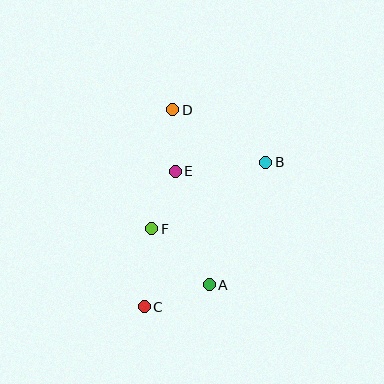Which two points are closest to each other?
Points D and E are closest to each other.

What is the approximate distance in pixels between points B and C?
The distance between B and C is approximately 189 pixels.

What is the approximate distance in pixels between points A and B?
The distance between A and B is approximately 135 pixels.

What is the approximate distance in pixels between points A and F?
The distance between A and F is approximately 80 pixels.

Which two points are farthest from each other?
Points C and D are farthest from each other.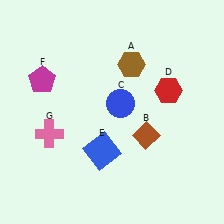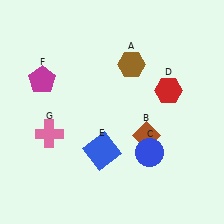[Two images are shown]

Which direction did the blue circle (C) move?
The blue circle (C) moved down.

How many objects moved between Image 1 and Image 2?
1 object moved between the two images.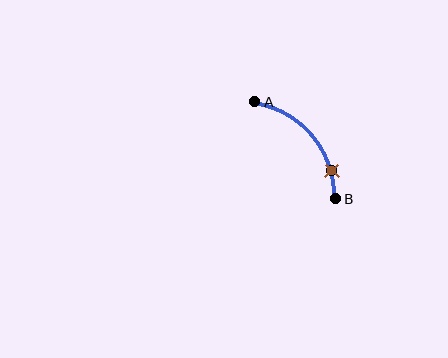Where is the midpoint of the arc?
The arc midpoint is the point on the curve farthest from the straight line joining A and B. It sits above and to the right of that line.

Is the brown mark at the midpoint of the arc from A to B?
No. The brown mark lies on the arc but is closer to endpoint B. The arc midpoint would be at the point on the curve equidistant along the arc from both A and B.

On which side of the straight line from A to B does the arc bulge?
The arc bulges above and to the right of the straight line connecting A and B.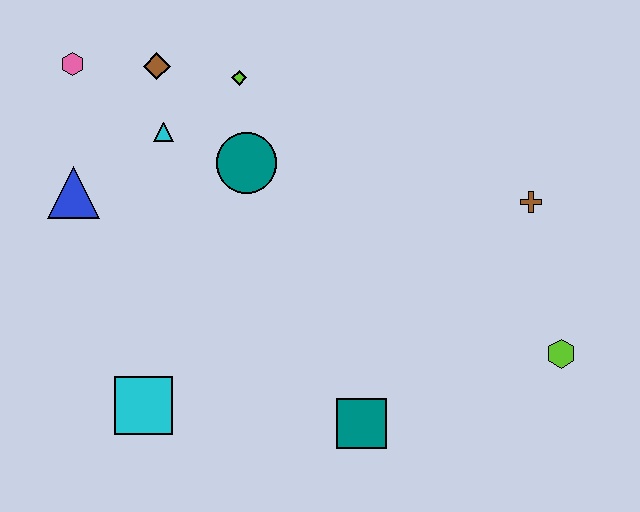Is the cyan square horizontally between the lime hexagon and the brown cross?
No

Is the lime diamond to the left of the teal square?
Yes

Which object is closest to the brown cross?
The lime hexagon is closest to the brown cross.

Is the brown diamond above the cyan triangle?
Yes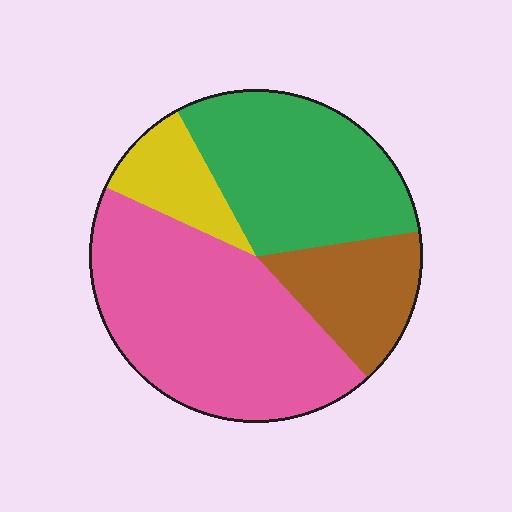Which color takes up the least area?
Yellow, at roughly 10%.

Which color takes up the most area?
Pink, at roughly 45%.